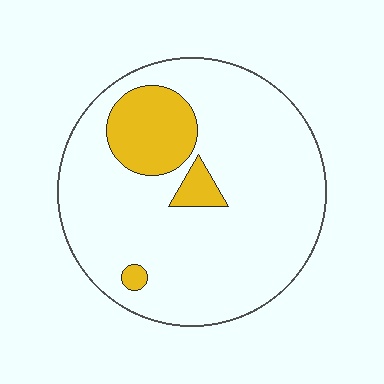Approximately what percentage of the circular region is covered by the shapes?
Approximately 15%.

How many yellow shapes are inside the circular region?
3.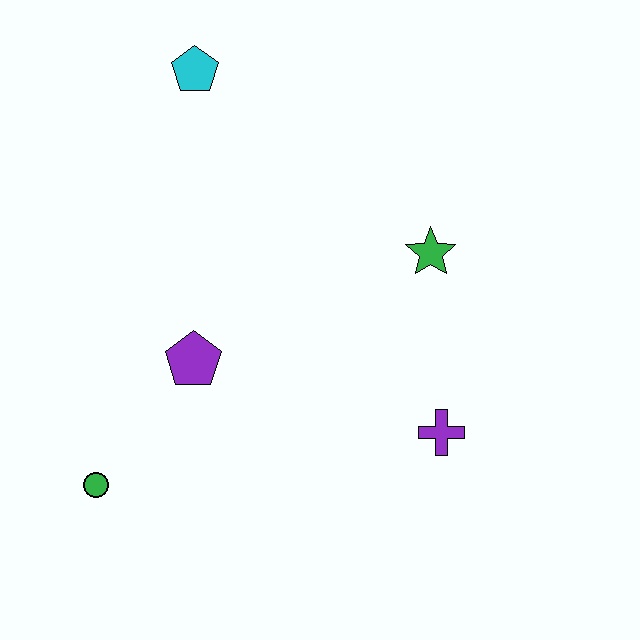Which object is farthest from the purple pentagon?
The cyan pentagon is farthest from the purple pentagon.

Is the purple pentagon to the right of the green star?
No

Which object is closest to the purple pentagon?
The green circle is closest to the purple pentagon.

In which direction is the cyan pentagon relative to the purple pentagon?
The cyan pentagon is above the purple pentagon.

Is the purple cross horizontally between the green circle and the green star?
No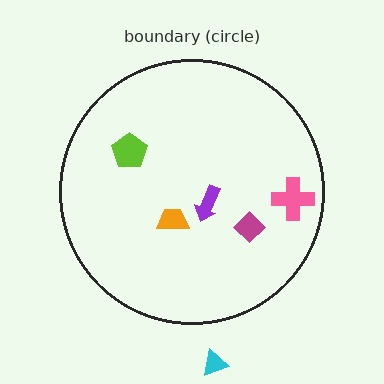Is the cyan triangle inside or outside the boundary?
Outside.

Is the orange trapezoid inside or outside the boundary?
Inside.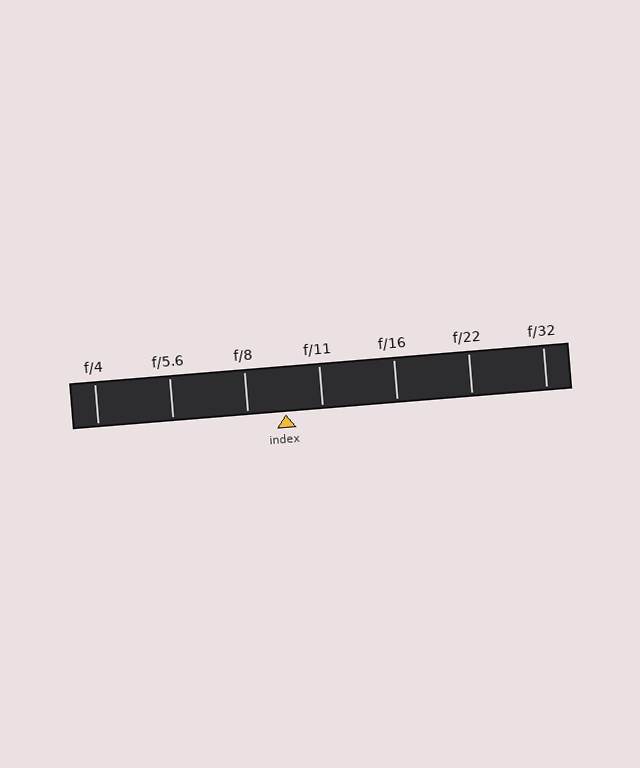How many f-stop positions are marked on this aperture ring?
There are 7 f-stop positions marked.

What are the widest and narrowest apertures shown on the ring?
The widest aperture shown is f/4 and the narrowest is f/32.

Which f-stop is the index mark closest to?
The index mark is closest to f/11.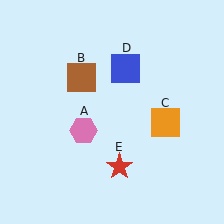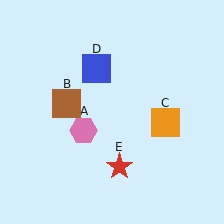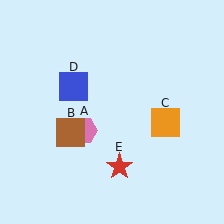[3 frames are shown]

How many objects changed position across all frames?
2 objects changed position: brown square (object B), blue square (object D).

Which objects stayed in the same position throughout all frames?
Pink hexagon (object A) and orange square (object C) and red star (object E) remained stationary.